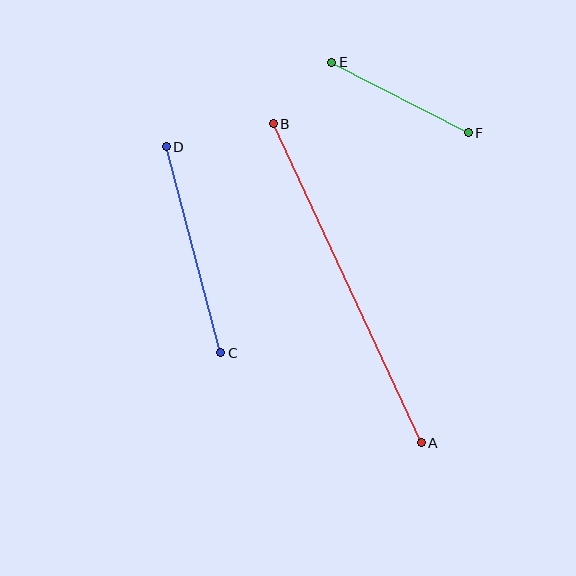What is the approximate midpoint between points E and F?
The midpoint is at approximately (400, 97) pixels.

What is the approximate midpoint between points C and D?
The midpoint is at approximately (193, 250) pixels.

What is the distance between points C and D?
The distance is approximately 213 pixels.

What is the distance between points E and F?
The distance is approximately 154 pixels.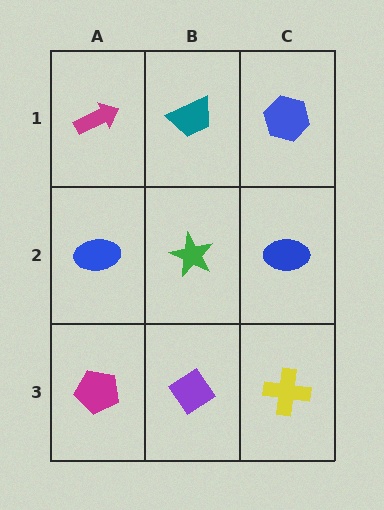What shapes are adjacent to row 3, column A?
A blue ellipse (row 2, column A), a purple diamond (row 3, column B).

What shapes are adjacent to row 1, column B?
A green star (row 2, column B), a magenta arrow (row 1, column A), a blue hexagon (row 1, column C).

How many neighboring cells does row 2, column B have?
4.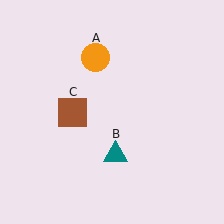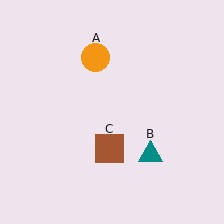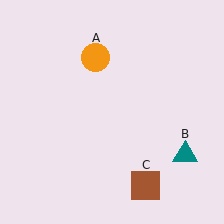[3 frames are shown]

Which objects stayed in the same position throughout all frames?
Orange circle (object A) remained stationary.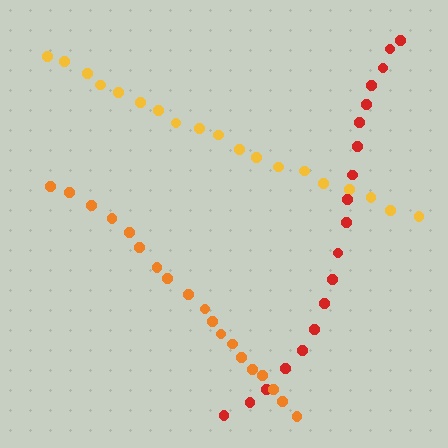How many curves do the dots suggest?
There are 3 distinct paths.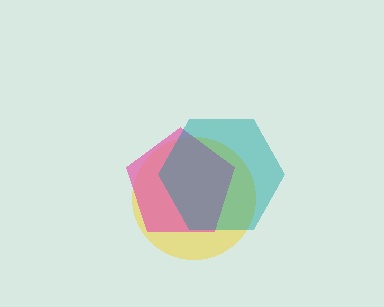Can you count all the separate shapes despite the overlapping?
Yes, there are 3 separate shapes.